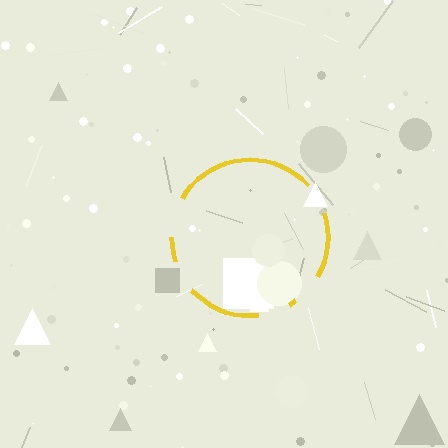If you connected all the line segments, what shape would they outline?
They would outline a circle.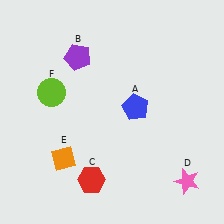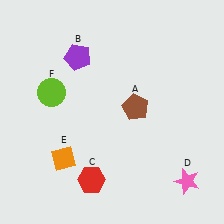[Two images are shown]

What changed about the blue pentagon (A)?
In Image 1, A is blue. In Image 2, it changed to brown.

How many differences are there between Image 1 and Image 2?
There is 1 difference between the two images.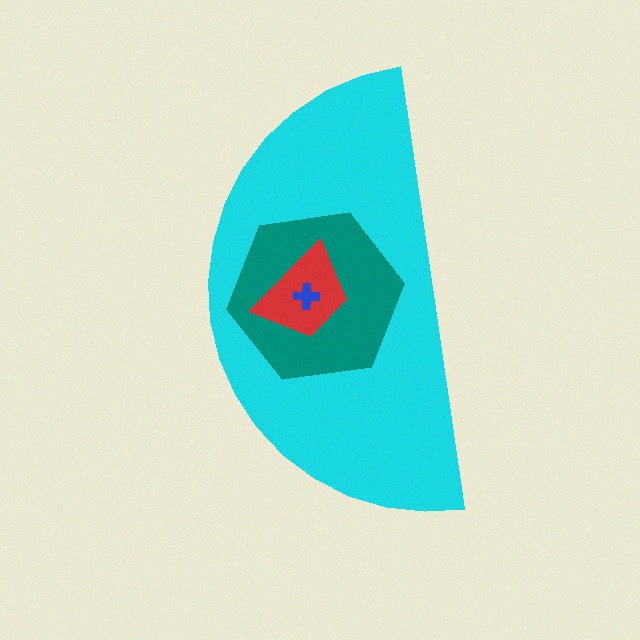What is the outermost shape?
The cyan semicircle.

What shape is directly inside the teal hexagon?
The red trapezoid.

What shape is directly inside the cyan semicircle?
The teal hexagon.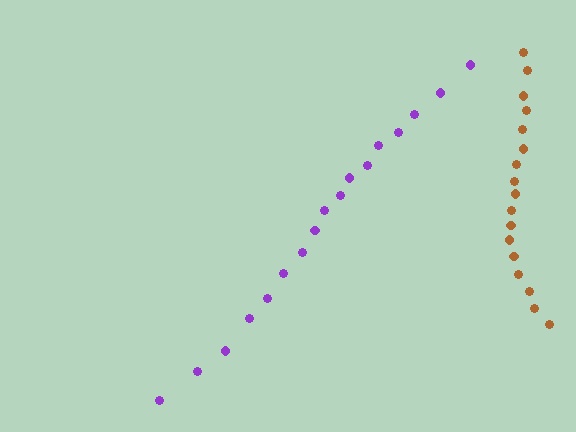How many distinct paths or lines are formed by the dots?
There are 2 distinct paths.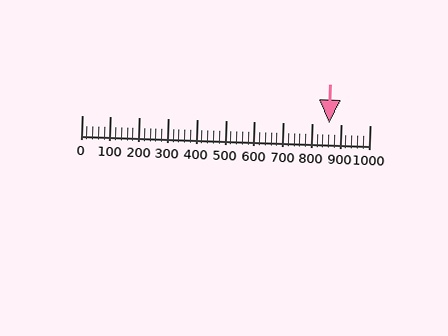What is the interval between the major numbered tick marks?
The major tick marks are spaced 100 units apart.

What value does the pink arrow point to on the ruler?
The pink arrow points to approximately 860.